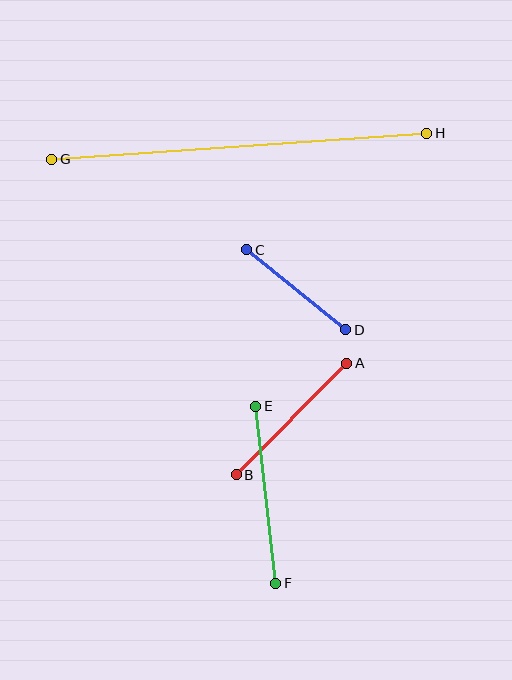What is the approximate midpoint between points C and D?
The midpoint is at approximately (296, 290) pixels.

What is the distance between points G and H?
The distance is approximately 376 pixels.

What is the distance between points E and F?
The distance is approximately 178 pixels.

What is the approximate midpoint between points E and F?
The midpoint is at approximately (266, 495) pixels.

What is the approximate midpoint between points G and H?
The midpoint is at approximately (239, 146) pixels.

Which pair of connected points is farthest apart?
Points G and H are farthest apart.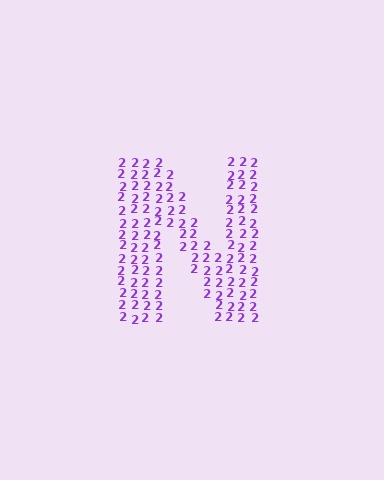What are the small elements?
The small elements are digit 2's.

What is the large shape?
The large shape is the letter N.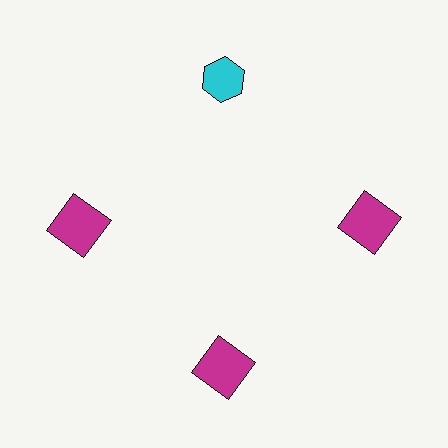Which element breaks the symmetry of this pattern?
The cyan hexagon at roughly the 12 o'clock position breaks the symmetry. All other shapes are magenta squares.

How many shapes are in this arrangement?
There are 4 shapes arranged in a ring pattern.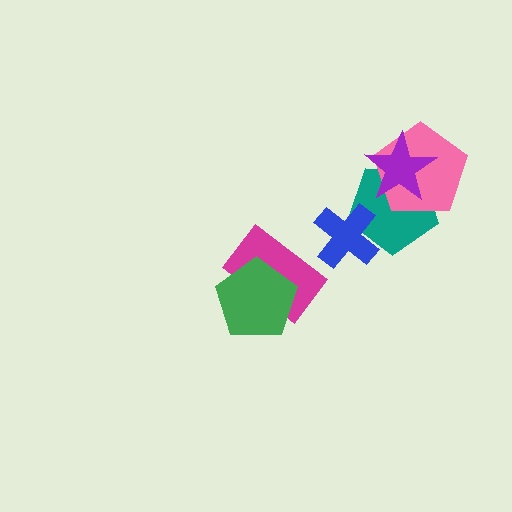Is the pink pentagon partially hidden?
Yes, it is partially covered by another shape.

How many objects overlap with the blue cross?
1 object overlaps with the blue cross.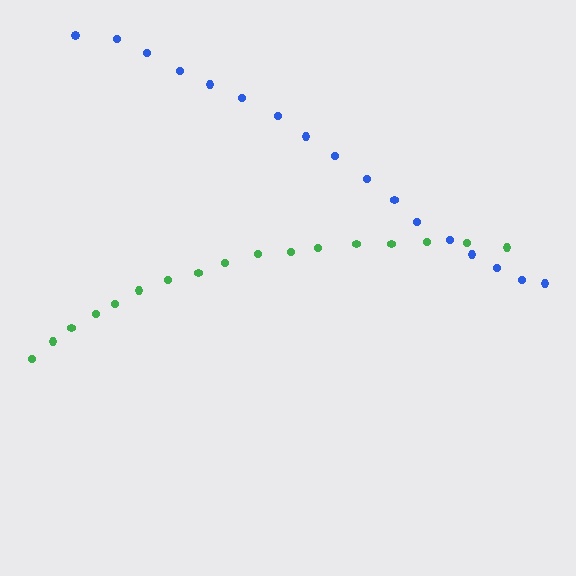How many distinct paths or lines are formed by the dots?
There are 2 distinct paths.